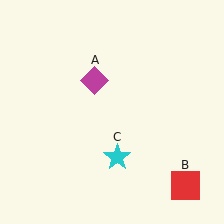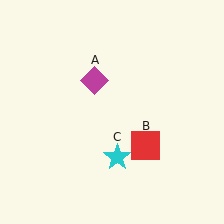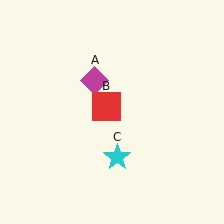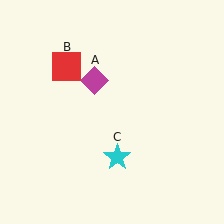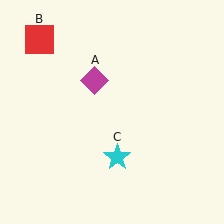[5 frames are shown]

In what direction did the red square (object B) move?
The red square (object B) moved up and to the left.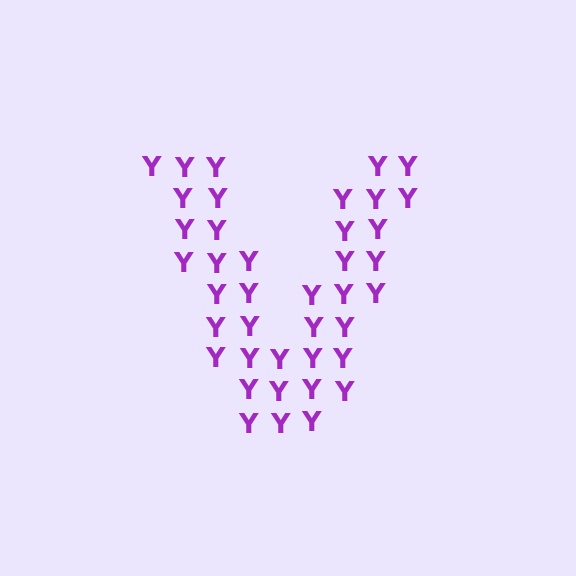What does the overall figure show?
The overall figure shows the letter V.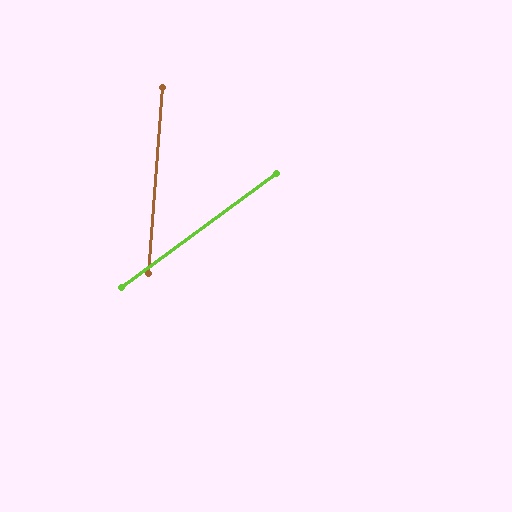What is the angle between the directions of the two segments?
Approximately 49 degrees.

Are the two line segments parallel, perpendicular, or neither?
Neither parallel nor perpendicular — they differ by about 49°.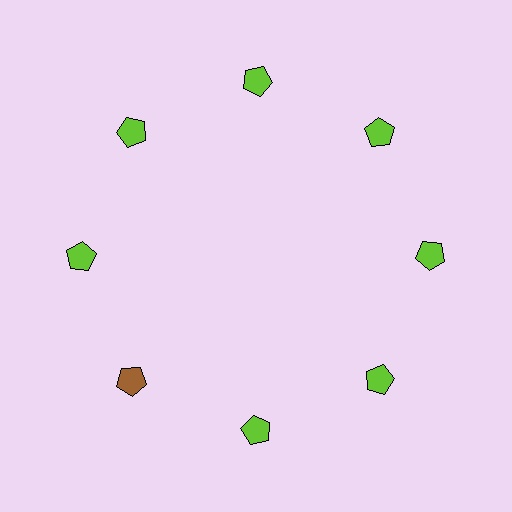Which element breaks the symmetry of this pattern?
The brown pentagon at roughly the 8 o'clock position breaks the symmetry. All other shapes are lime pentagons.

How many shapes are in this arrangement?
There are 8 shapes arranged in a ring pattern.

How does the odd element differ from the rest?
It has a different color: brown instead of lime.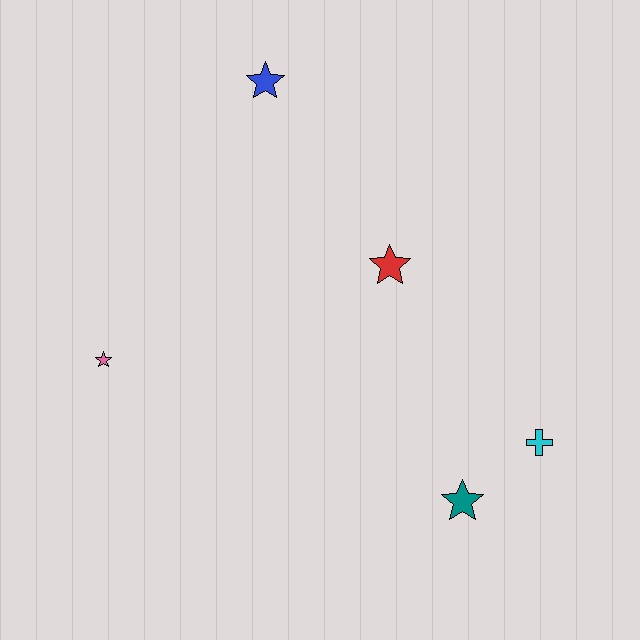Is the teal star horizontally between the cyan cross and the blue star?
Yes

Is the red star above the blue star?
No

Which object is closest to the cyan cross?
The teal star is closest to the cyan cross.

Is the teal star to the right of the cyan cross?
No